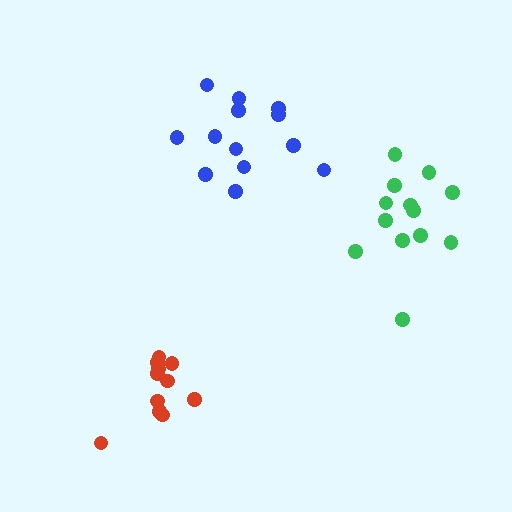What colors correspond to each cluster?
The clusters are colored: red, green, blue.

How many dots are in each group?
Group 1: 12 dots, Group 2: 13 dots, Group 3: 13 dots (38 total).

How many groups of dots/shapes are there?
There are 3 groups.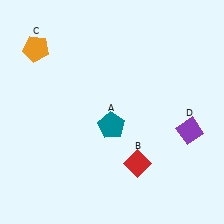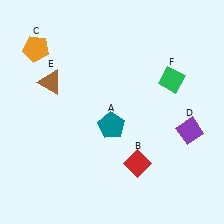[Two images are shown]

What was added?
A brown triangle (E), a green diamond (F) were added in Image 2.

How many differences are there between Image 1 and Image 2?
There are 2 differences between the two images.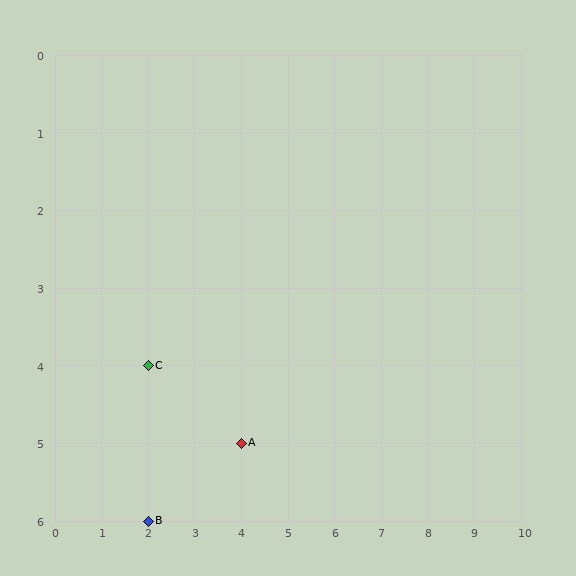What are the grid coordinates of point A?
Point A is at grid coordinates (4, 5).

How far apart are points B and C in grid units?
Points B and C are 2 rows apart.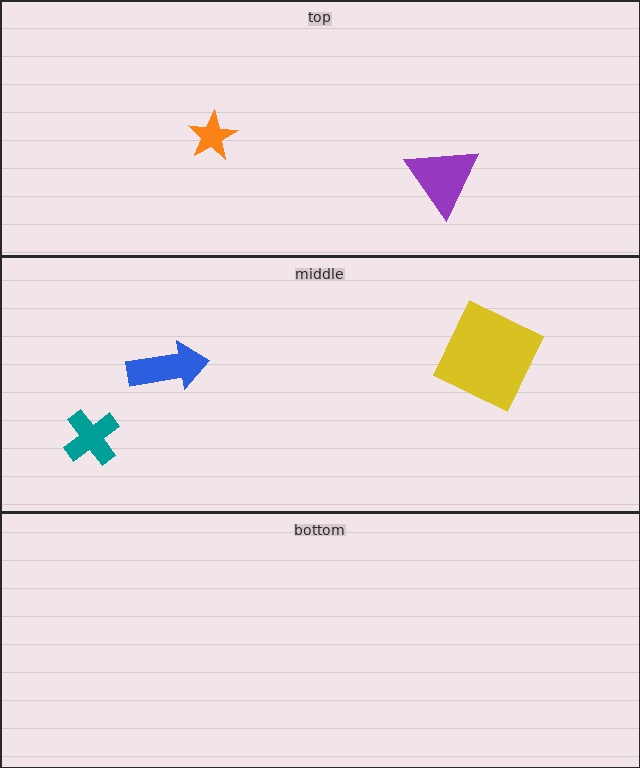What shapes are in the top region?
The purple triangle, the orange star.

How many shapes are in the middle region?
3.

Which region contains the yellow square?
The middle region.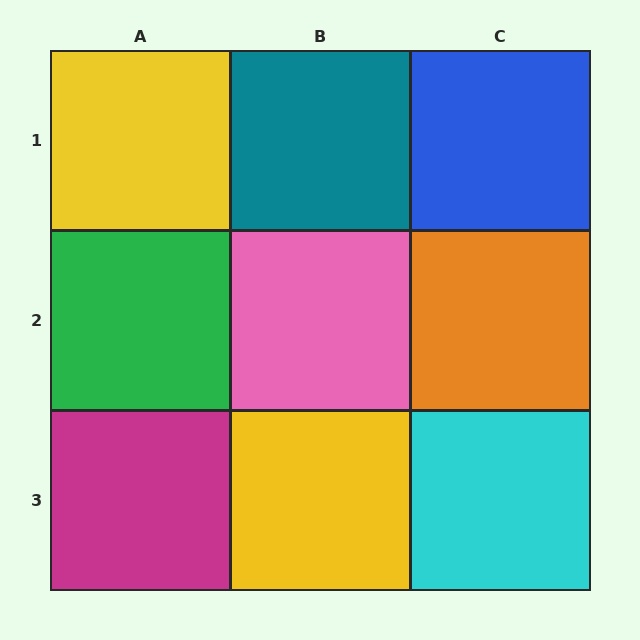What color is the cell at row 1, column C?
Blue.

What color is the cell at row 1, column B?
Teal.